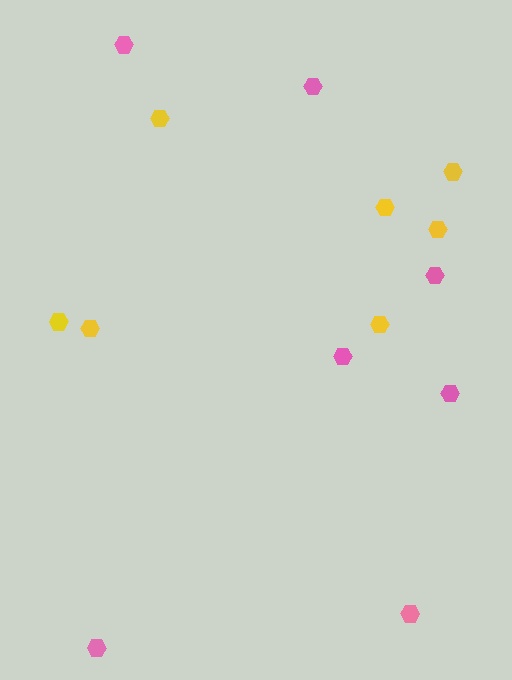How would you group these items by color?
There are 2 groups: one group of yellow hexagons (7) and one group of pink hexagons (7).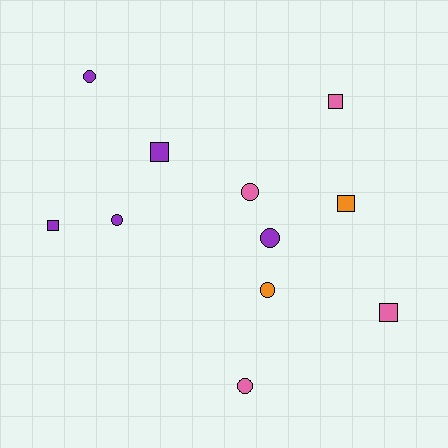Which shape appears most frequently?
Circle, with 6 objects.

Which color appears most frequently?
Purple, with 5 objects.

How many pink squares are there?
There are 2 pink squares.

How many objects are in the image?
There are 11 objects.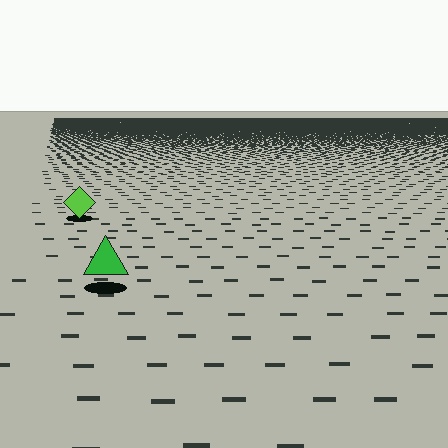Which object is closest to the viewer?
The green triangle is closest. The texture marks near it are larger and more spread out.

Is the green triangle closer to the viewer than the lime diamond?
Yes. The green triangle is closer — you can tell from the texture gradient: the ground texture is coarser near it.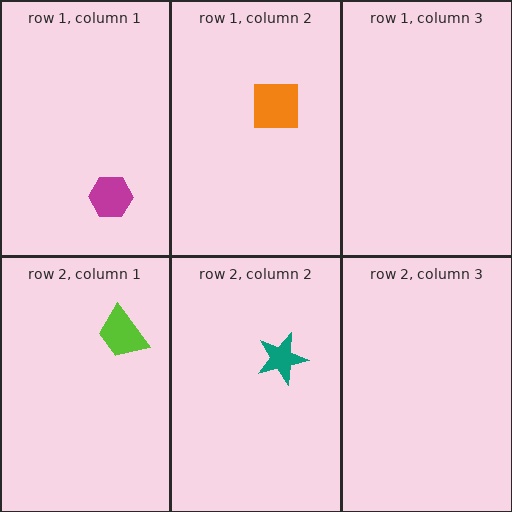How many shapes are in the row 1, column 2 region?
1.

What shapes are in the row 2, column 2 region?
The teal star.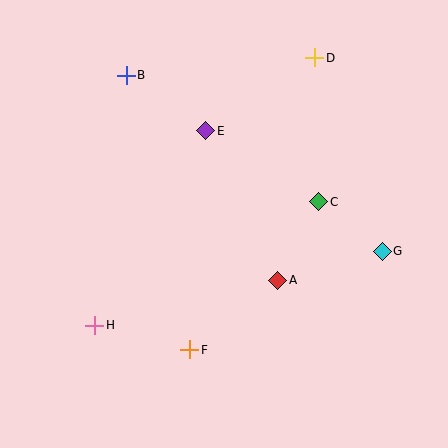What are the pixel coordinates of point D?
Point D is at (315, 58).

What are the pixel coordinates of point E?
Point E is at (206, 131).